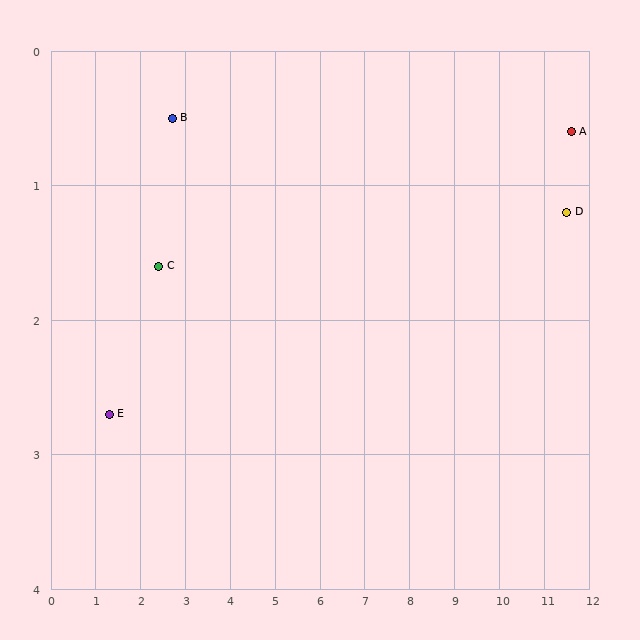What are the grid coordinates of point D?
Point D is at approximately (11.5, 1.2).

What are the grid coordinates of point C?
Point C is at approximately (2.4, 1.6).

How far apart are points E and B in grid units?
Points E and B are about 2.6 grid units apart.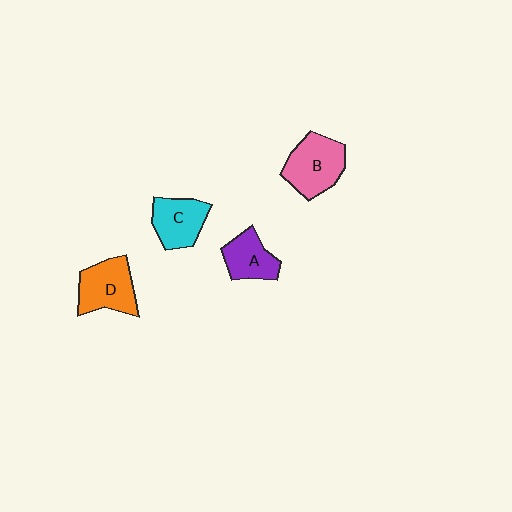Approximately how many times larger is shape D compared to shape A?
Approximately 1.3 times.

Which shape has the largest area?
Shape B (pink).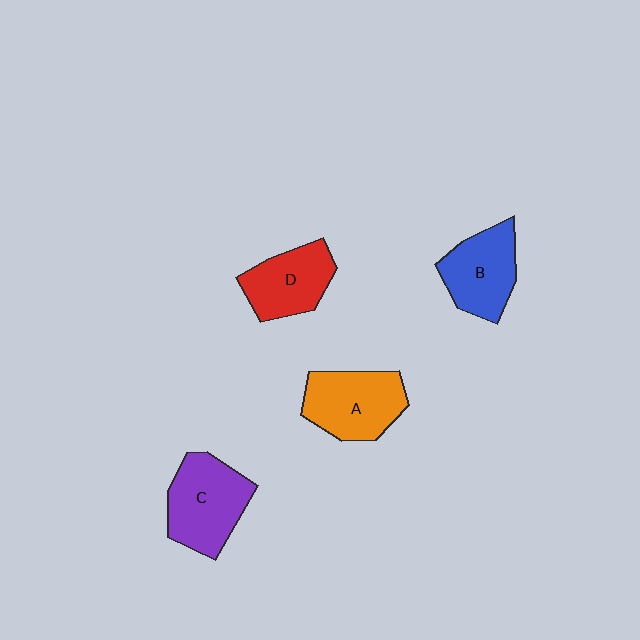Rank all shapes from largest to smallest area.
From largest to smallest: C (purple), A (orange), B (blue), D (red).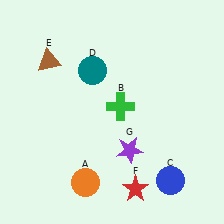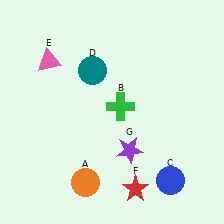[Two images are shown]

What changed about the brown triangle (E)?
In Image 1, E is brown. In Image 2, it changed to pink.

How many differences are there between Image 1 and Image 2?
There is 1 difference between the two images.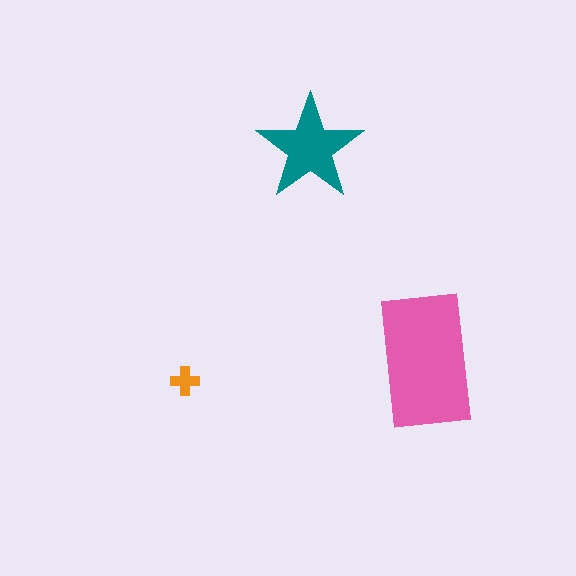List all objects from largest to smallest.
The pink rectangle, the teal star, the orange cross.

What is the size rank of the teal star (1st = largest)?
2nd.